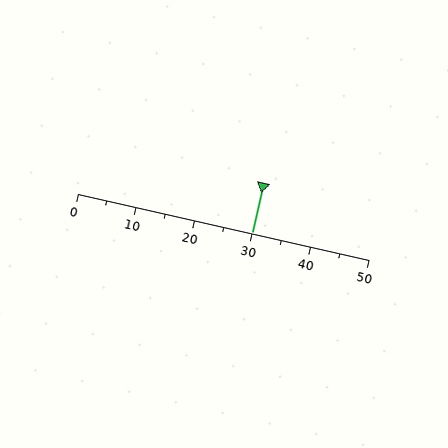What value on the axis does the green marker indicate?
The marker indicates approximately 30.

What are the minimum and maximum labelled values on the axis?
The axis runs from 0 to 50.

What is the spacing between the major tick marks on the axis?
The major ticks are spaced 10 apart.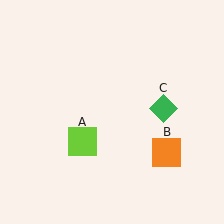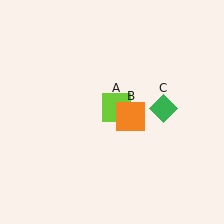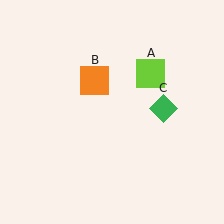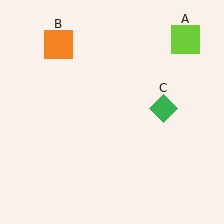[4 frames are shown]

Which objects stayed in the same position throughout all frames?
Green diamond (object C) remained stationary.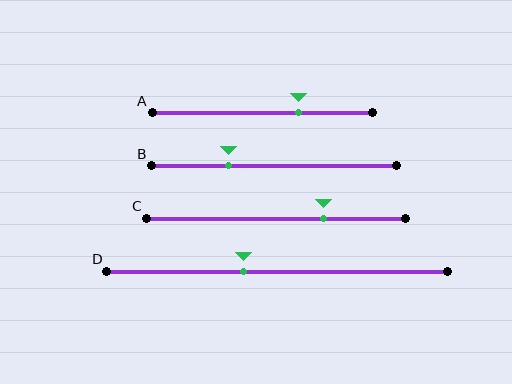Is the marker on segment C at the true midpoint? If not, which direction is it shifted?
No, the marker on segment C is shifted to the right by about 18% of the segment length.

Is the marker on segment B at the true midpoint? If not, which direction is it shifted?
No, the marker on segment B is shifted to the left by about 19% of the segment length.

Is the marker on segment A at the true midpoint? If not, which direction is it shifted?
No, the marker on segment A is shifted to the right by about 17% of the segment length.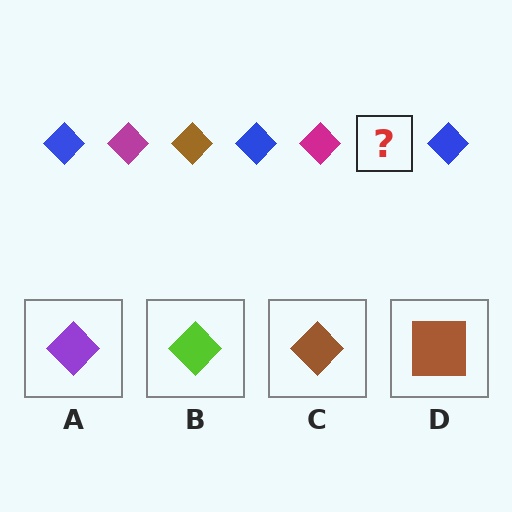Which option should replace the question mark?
Option C.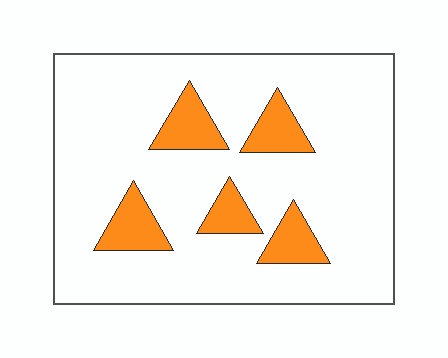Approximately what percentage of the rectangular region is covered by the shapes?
Approximately 15%.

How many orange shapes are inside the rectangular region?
5.